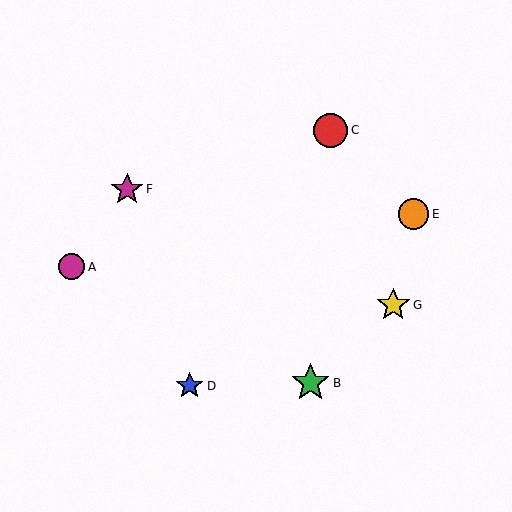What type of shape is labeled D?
Shape D is a blue star.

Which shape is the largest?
The green star (labeled B) is the largest.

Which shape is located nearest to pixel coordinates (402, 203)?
The orange circle (labeled E) at (414, 214) is nearest to that location.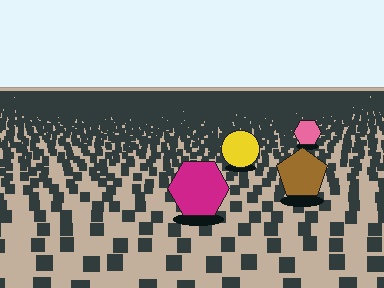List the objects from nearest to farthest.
From nearest to farthest: the magenta hexagon, the brown pentagon, the yellow circle, the pink hexagon.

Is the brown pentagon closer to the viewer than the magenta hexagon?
No. The magenta hexagon is closer — you can tell from the texture gradient: the ground texture is coarser near it.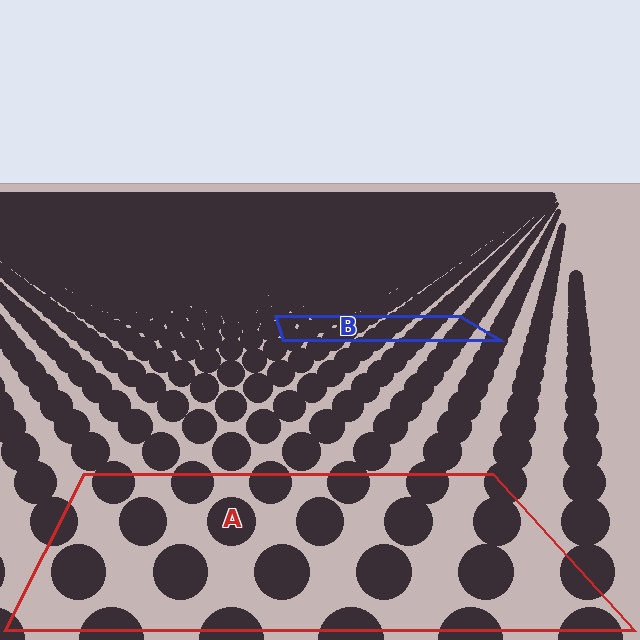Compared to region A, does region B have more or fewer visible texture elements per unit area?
Region B has more texture elements per unit area — they are packed more densely because it is farther away.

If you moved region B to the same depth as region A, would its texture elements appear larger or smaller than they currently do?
They would appear larger. At a closer depth, the same texture elements are projected at a bigger on-screen size.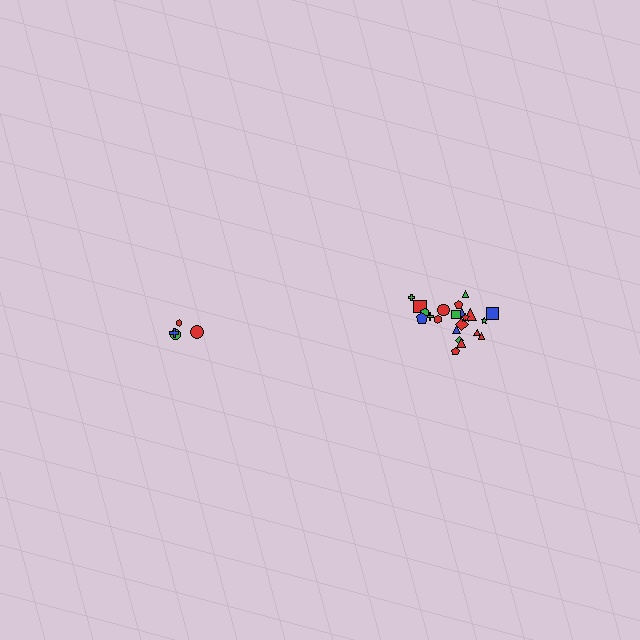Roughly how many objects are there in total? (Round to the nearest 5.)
Roughly 25 objects in total.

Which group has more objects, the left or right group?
The right group.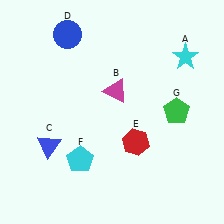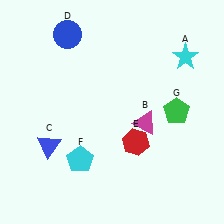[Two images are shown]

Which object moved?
The magenta triangle (B) moved down.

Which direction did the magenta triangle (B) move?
The magenta triangle (B) moved down.